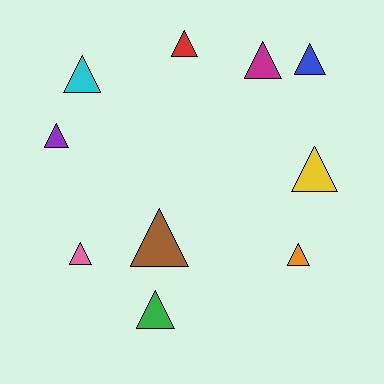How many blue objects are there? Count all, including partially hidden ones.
There is 1 blue object.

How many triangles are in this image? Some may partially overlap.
There are 10 triangles.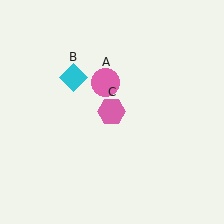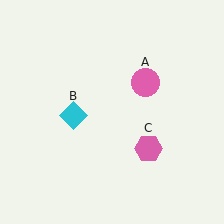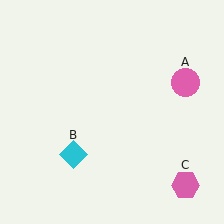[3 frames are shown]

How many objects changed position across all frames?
3 objects changed position: pink circle (object A), cyan diamond (object B), pink hexagon (object C).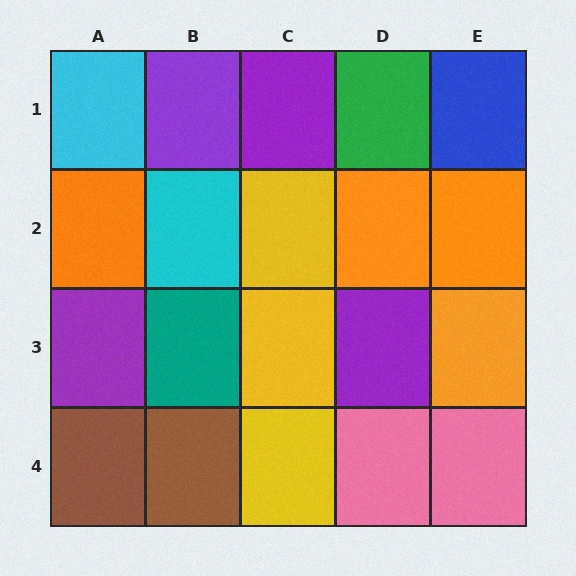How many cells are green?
1 cell is green.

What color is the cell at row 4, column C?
Yellow.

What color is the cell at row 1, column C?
Purple.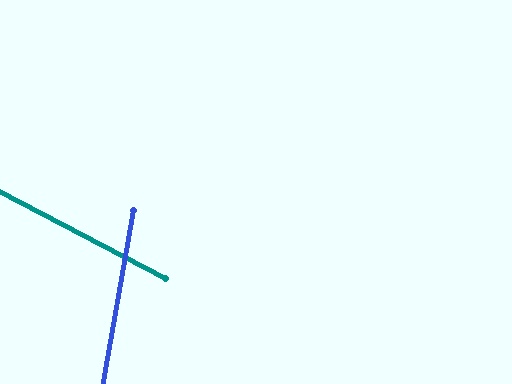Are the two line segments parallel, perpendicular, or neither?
Neither parallel nor perpendicular — they differ by about 73°.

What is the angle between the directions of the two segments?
Approximately 73 degrees.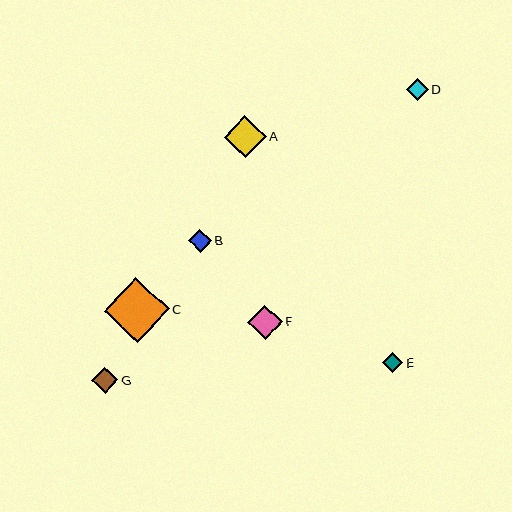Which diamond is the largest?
Diamond C is the largest with a size of approximately 65 pixels.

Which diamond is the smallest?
Diamond E is the smallest with a size of approximately 20 pixels.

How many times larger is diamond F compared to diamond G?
Diamond F is approximately 1.3 times the size of diamond G.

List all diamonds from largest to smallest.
From largest to smallest: C, A, F, G, B, D, E.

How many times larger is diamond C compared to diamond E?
Diamond C is approximately 3.3 times the size of diamond E.